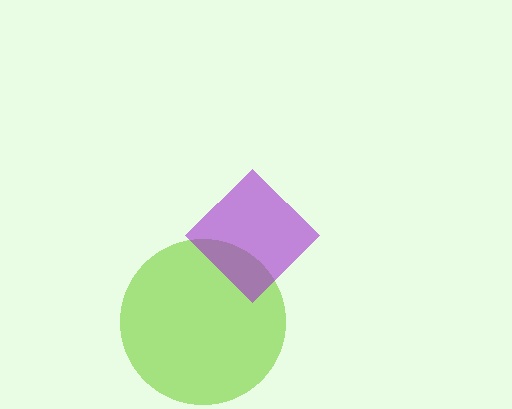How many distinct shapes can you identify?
There are 2 distinct shapes: a lime circle, a purple diamond.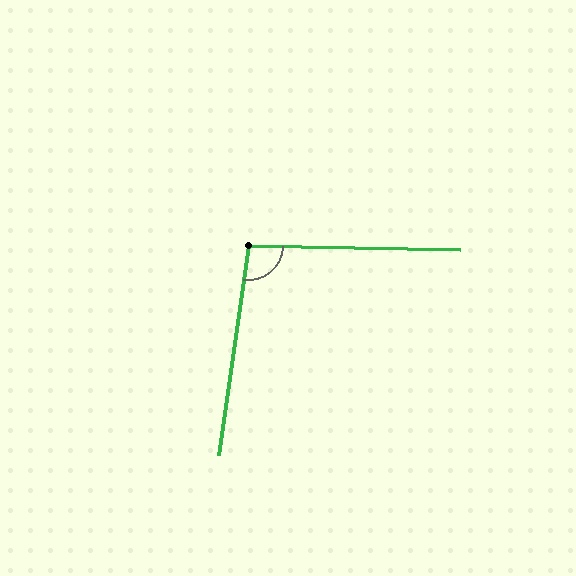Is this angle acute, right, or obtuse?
It is obtuse.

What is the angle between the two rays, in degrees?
Approximately 97 degrees.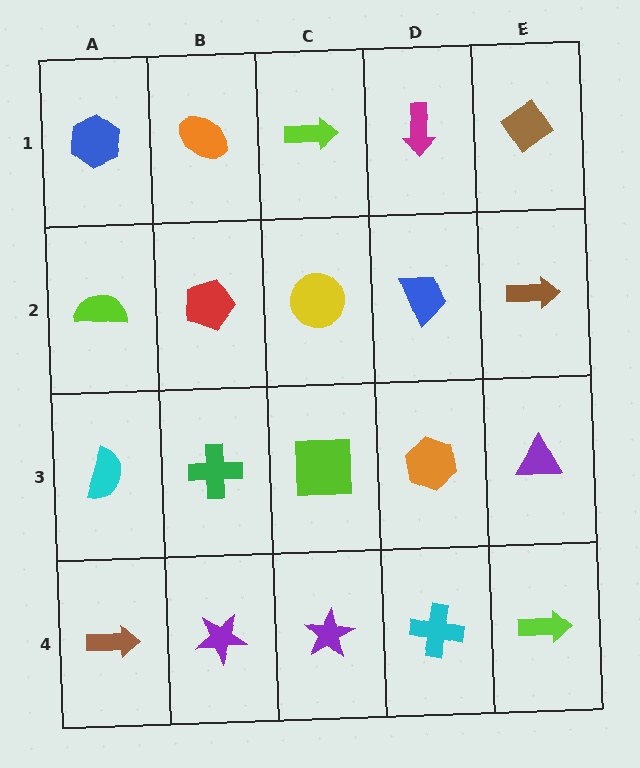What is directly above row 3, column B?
A red pentagon.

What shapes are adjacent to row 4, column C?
A lime square (row 3, column C), a purple star (row 4, column B), a cyan cross (row 4, column D).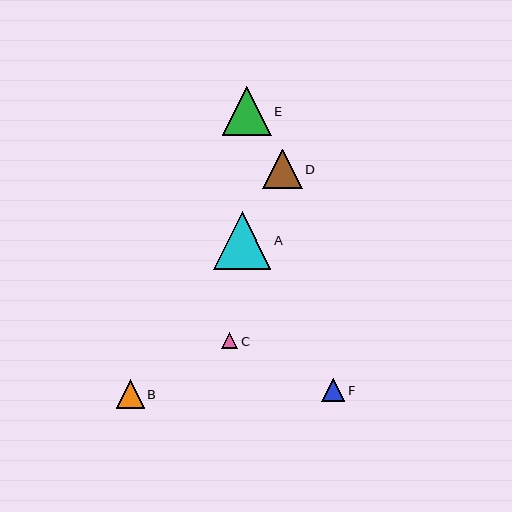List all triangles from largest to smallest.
From largest to smallest: A, E, D, B, F, C.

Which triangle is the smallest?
Triangle C is the smallest with a size of approximately 17 pixels.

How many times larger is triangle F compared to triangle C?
Triangle F is approximately 1.4 times the size of triangle C.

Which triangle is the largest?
Triangle A is the largest with a size of approximately 58 pixels.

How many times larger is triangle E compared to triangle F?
Triangle E is approximately 2.1 times the size of triangle F.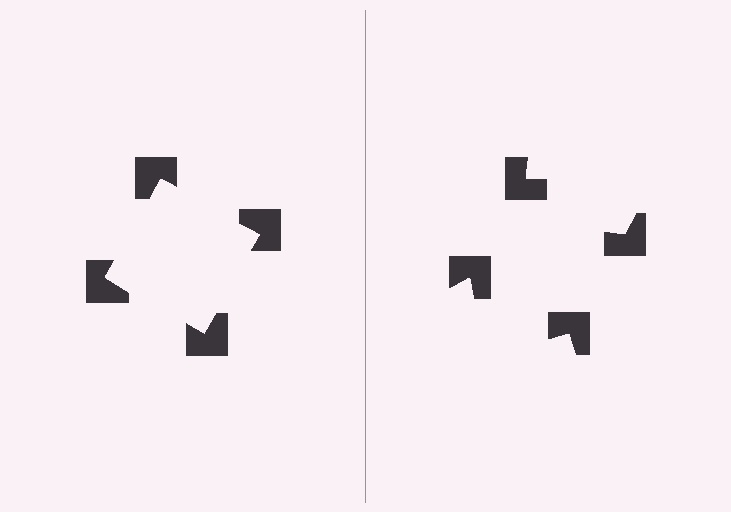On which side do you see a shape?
An illusory square appears on the left side. On the right side the wedge cuts are rotated, so no coherent shape forms.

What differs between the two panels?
The notched squares are positioned identically on both sides; only the wedge orientations differ. On the left they align to a square; on the right they are misaligned.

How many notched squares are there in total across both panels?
8 — 4 on each side.